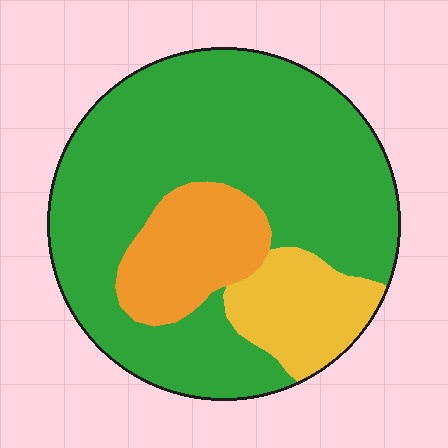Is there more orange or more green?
Green.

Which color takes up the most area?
Green, at roughly 70%.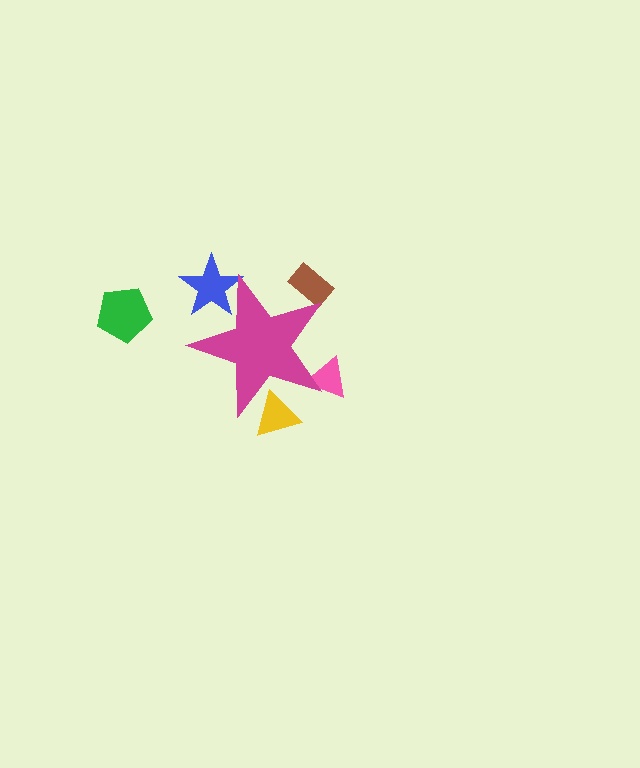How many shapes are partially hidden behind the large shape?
4 shapes are partially hidden.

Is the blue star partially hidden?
Yes, the blue star is partially hidden behind the magenta star.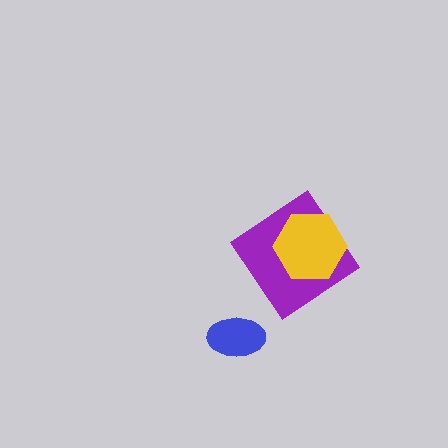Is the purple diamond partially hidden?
Yes, it is partially covered by another shape.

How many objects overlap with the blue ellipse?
0 objects overlap with the blue ellipse.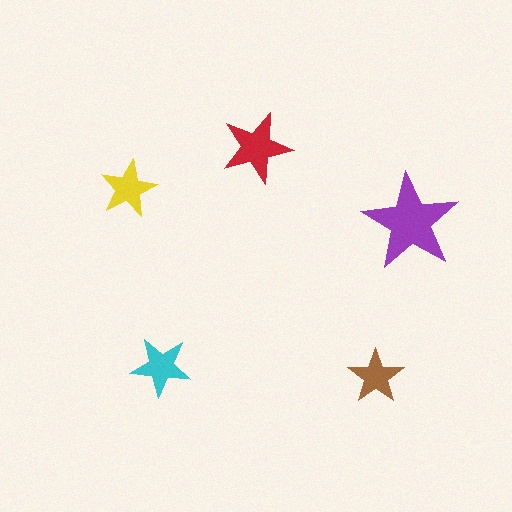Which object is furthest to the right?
The purple star is rightmost.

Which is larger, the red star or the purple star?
The purple one.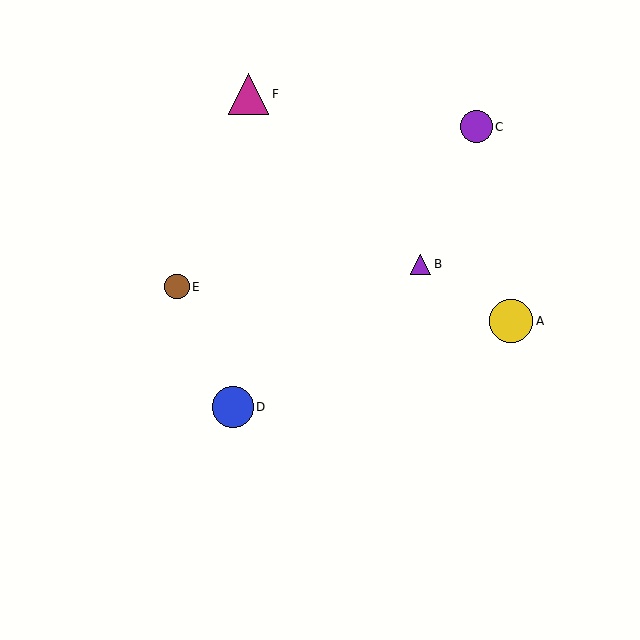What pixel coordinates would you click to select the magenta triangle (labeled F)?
Click at (249, 94) to select the magenta triangle F.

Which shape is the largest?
The yellow circle (labeled A) is the largest.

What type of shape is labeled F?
Shape F is a magenta triangle.